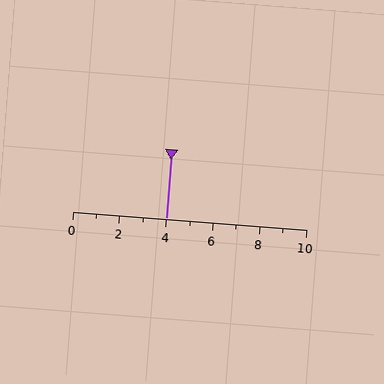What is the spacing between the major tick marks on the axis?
The major ticks are spaced 2 apart.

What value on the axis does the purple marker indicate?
The marker indicates approximately 4.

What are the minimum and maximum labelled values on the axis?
The axis runs from 0 to 10.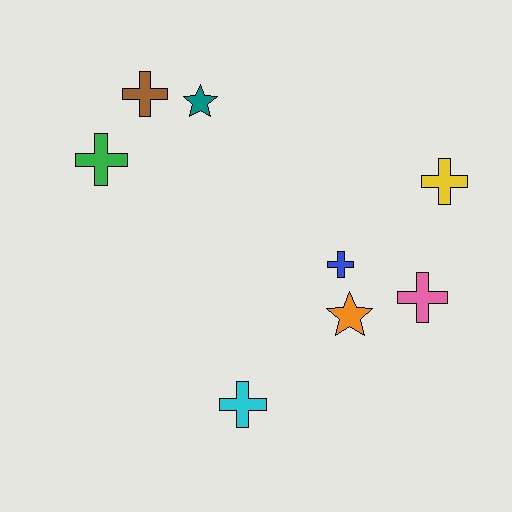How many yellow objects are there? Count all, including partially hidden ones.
There is 1 yellow object.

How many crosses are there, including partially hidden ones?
There are 6 crosses.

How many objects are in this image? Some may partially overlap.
There are 8 objects.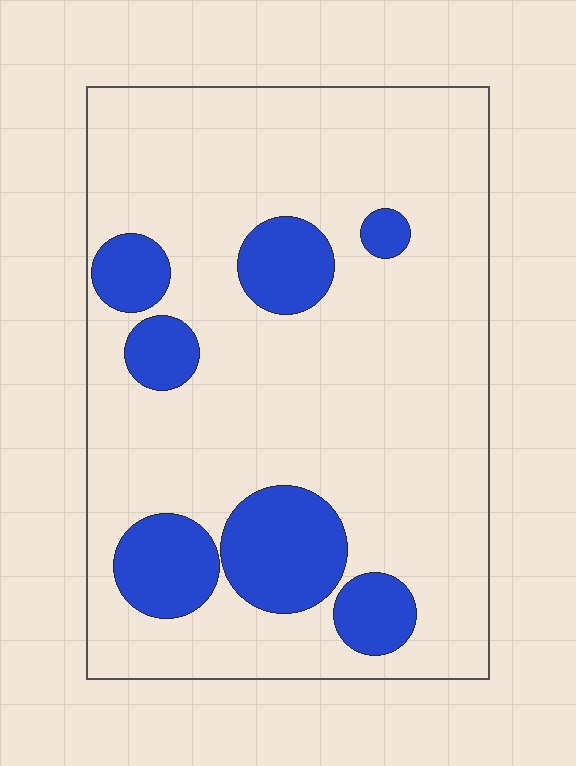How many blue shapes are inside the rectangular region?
7.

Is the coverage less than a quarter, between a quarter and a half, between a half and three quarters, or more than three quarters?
Less than a quarter.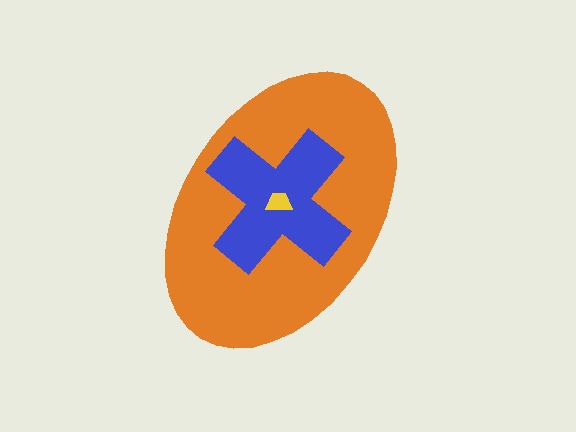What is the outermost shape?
The orange ellipse.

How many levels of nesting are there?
3.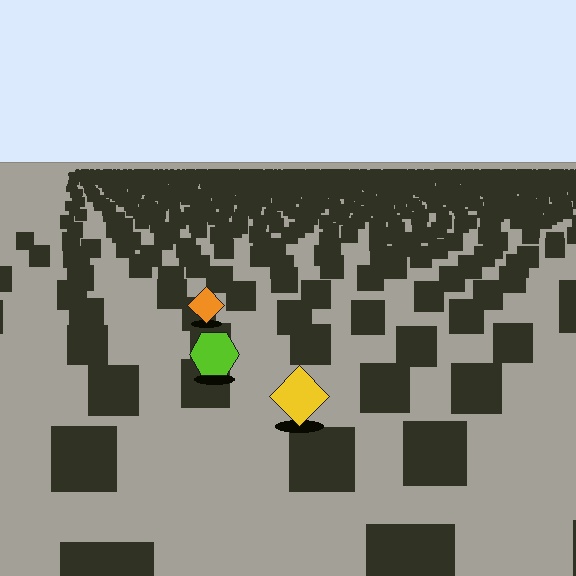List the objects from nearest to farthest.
From nearest to farthest: the yellow diamond, the lime hexagon, the orange diamond.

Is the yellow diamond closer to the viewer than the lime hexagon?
Yes. The yellow diamond is closer — you can tell from the texture gradient: the ground texture is coarser near it.